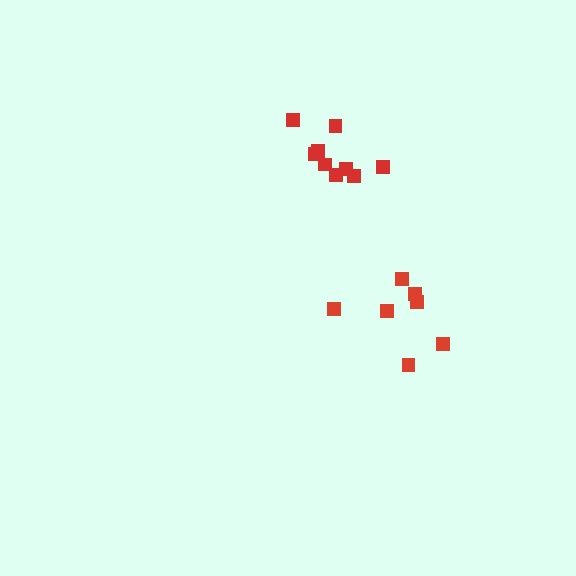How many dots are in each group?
Group 1: 9 dots, Group 2: 7 dots (16 total).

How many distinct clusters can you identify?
There are 2 distinct clusters.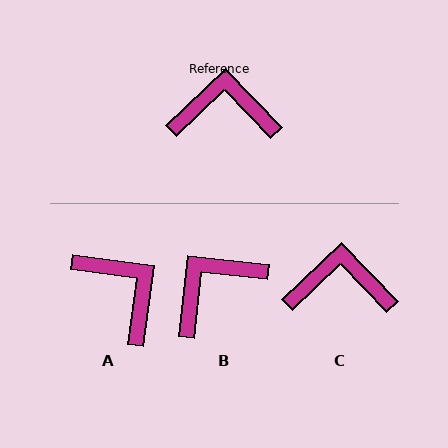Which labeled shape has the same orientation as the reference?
C.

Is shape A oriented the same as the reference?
No, it is off by about 52 degrees.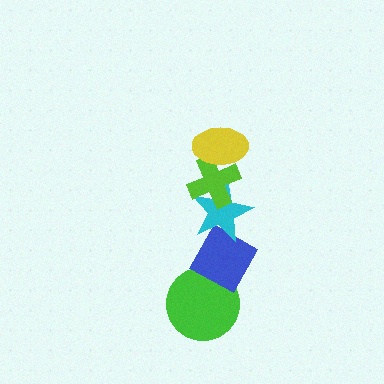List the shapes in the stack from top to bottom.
From top to bottom: the yellow ellipse, the lime cross, the cyan star, the blue diamond, the green circle.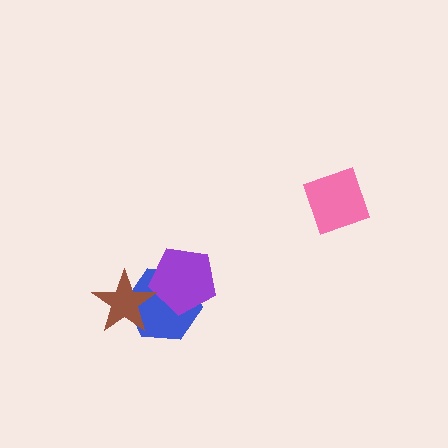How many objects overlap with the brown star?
1 object overlaps with the brown star.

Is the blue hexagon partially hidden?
Yes, it is partially covered by another shape.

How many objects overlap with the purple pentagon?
1 object overlaps with the purple pentagon.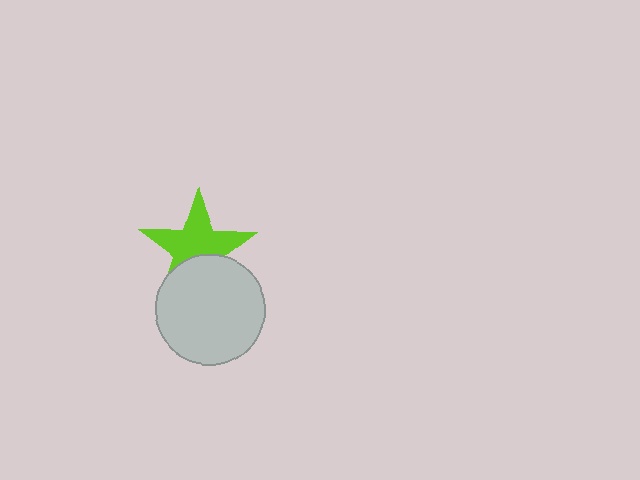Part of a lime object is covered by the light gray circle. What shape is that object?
It is a star.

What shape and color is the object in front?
The object in front is a light gray circle.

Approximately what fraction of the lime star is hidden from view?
Roughly 36% of the lime star is hidden behind the light gray circle.